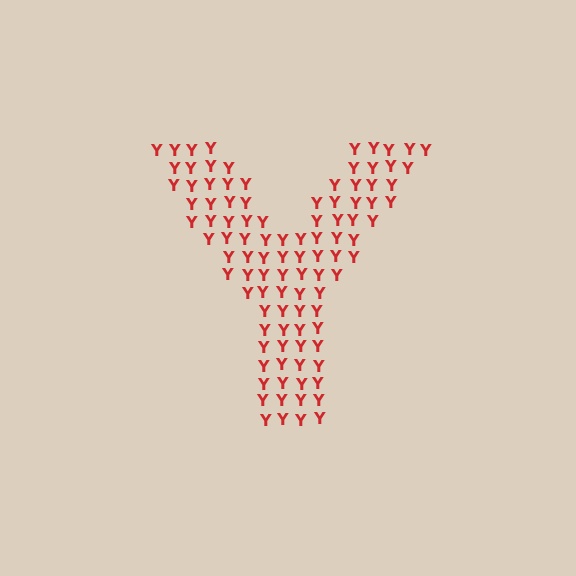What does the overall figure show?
The overall figure shows the letter Y.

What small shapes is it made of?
It is made of small letter Y's.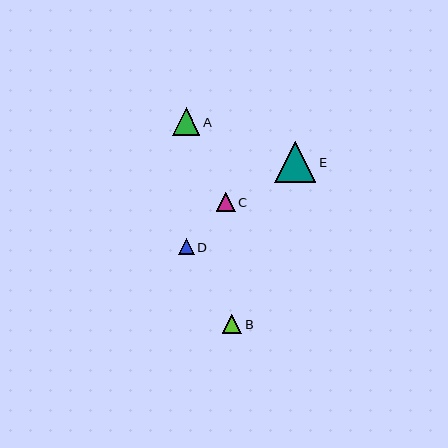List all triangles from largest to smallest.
From largest to smallest: E, A, B, C, D.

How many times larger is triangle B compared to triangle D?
Triangle B is approximately 1.3 times the size of triangle D.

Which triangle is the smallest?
Triangle D is the smallest with a size of approximately 15 pixels.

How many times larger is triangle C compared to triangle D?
Triangle C is approximately 1.2 times the size of triangle D.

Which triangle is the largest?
Triangle E is the largest with a size of approximately 41 pixels.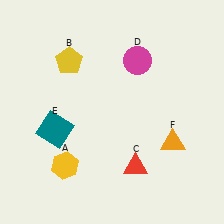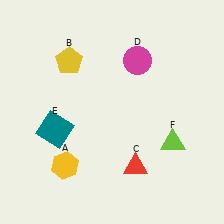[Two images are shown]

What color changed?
The triangle (F) changed from orange in Image 1 to lime in Image 2.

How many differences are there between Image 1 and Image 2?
There is 1 difference between the two images.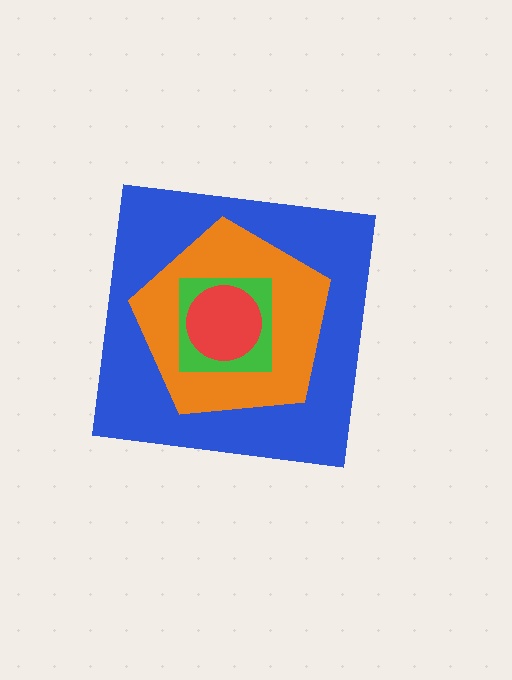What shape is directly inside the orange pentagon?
The green square.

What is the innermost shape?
The red circle.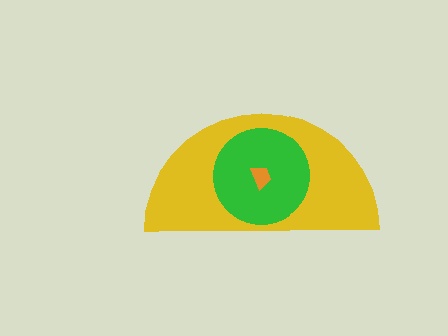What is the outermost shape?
The yellow semicircle.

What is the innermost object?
The orange trapezoid.